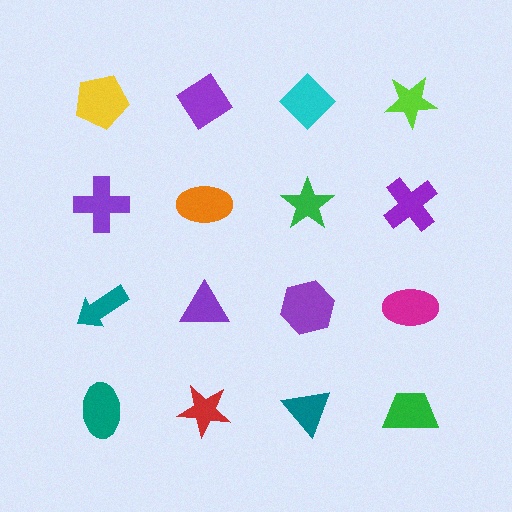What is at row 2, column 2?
An orange ellipse.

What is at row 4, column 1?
A teal ellipse.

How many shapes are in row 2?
4 shapes.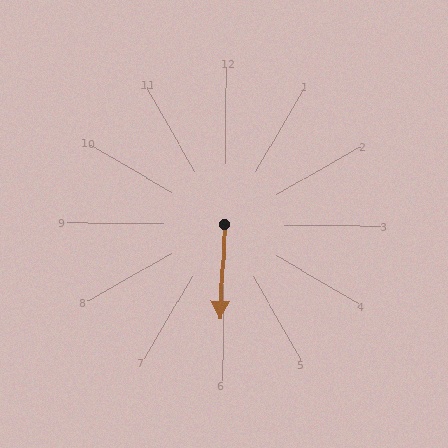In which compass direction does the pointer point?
South.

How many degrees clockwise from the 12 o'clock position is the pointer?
Approximately 182 degrees.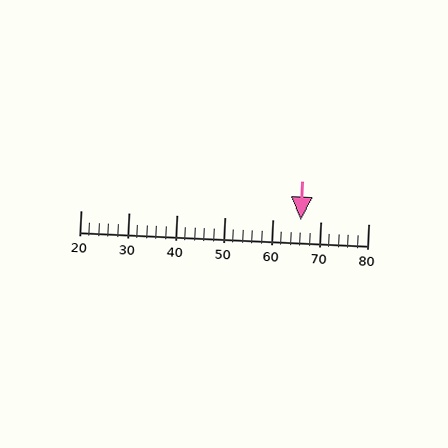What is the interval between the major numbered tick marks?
The major tick marks are spaced 10 units apart.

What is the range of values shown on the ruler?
The ruler shows values from 20 to 80.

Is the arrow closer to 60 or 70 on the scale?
The arrow is closer to 70.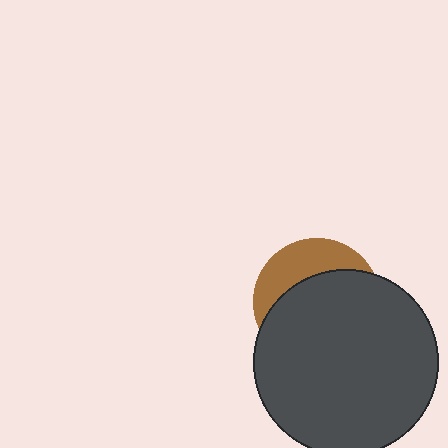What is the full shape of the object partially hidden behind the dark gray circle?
The partially hidden object is a brown circle.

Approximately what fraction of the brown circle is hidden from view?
Roughly 68% of the brown circle is hidden behind the dark gray circle.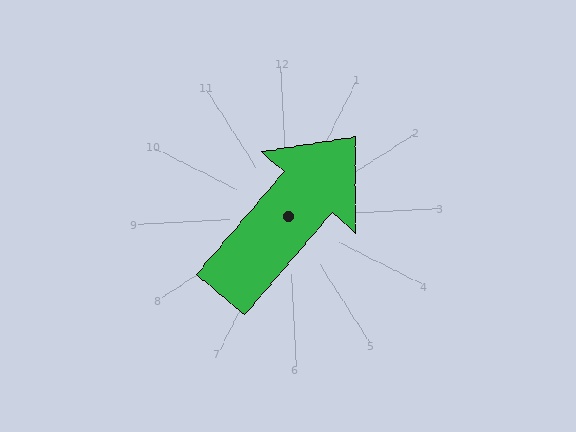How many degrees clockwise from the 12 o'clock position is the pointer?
Approximately 43 degrees.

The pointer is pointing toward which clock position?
Roughly 1 o'clock.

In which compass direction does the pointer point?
Northeast.